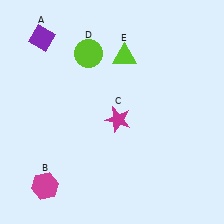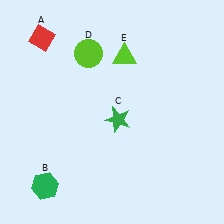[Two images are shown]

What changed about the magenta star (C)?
In Image 1, C is magenta. In Image 2, it changed to green.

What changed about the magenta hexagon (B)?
In Image 1, B is magenta. In Image 2, it changed to green.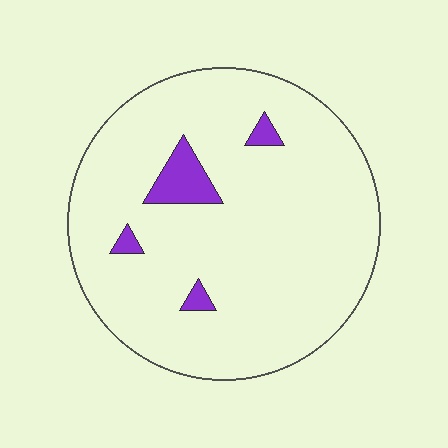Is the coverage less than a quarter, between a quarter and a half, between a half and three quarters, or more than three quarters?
Less than a quarter.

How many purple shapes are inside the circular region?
4.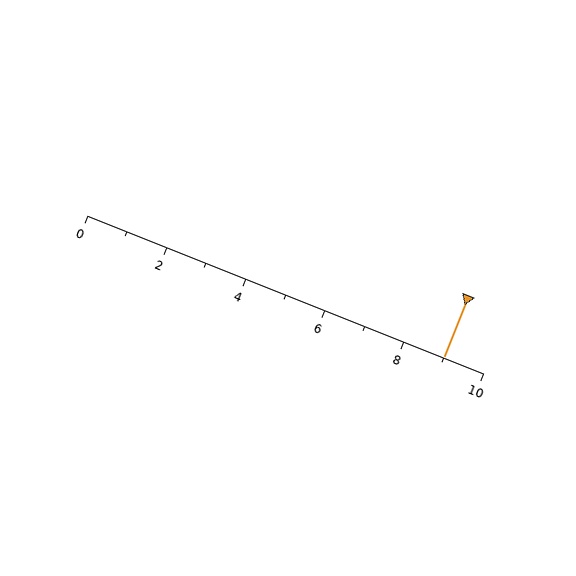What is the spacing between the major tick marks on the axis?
The major ticks are spaced 2 apart.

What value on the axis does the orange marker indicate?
The marker indicates approximately 9.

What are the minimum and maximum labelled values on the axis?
The axis runs from 0 to 10.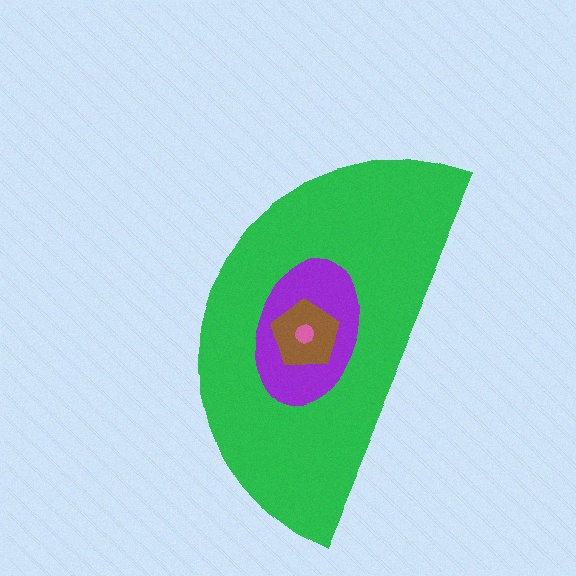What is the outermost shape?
The green semicircle.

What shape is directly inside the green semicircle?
The purple ellipse.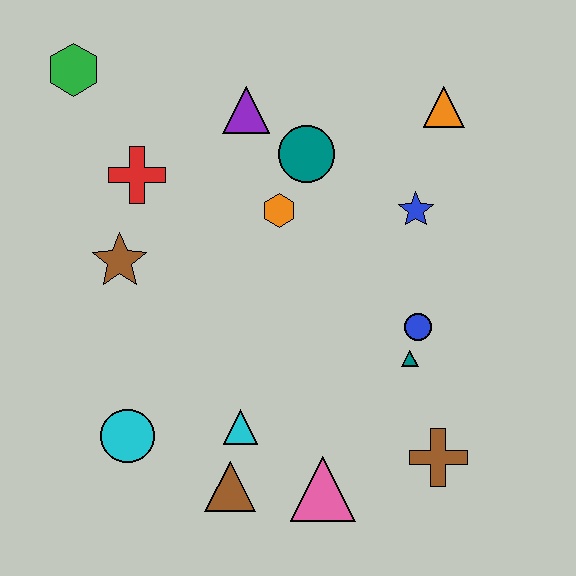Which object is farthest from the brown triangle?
The green hexagon is farthest from the brown triangle.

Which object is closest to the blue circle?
The teal triangle is closest to the blue circle.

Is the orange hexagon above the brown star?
Yes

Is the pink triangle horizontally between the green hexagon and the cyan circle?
No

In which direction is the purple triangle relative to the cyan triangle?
The purple triangle is above the cyan triangle.